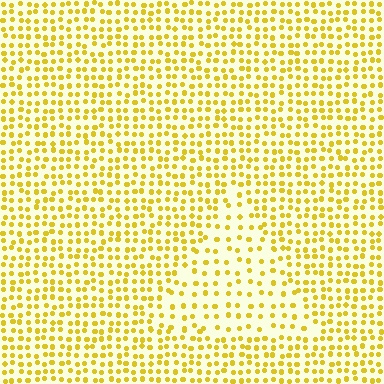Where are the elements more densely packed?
The elements are more densely packed outside the triangle boundary.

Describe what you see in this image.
The image contains small yellow elements arranged at two different densities. A triangle-shaped region is visible where the elements are less densely packed than the surrounding area.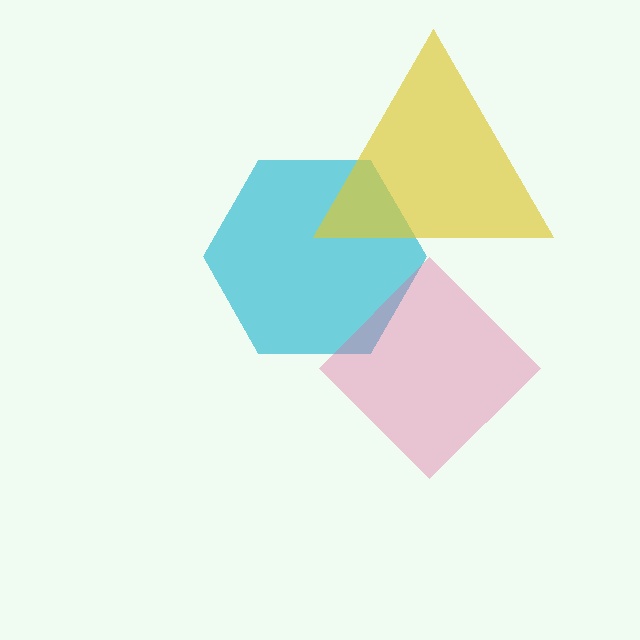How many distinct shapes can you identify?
There are 3 distinct shapes: a cyan hexagon, a pink diamond, a yellow triangle.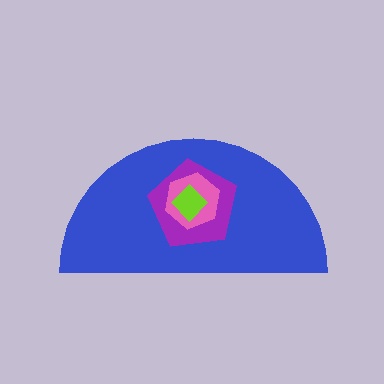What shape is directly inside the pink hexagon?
The lime diamond.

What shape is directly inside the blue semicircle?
The purple pentagon.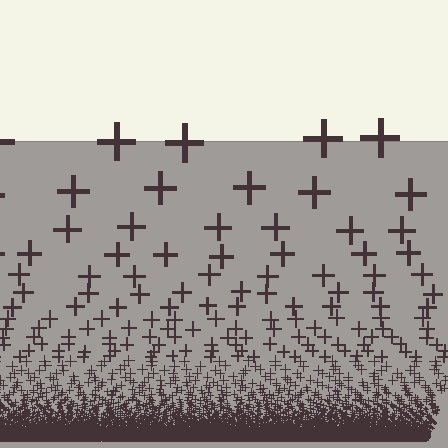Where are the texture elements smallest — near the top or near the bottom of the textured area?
Near the bottom.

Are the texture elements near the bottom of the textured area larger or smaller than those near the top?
Smaller. The gradient is inverted — elements near the bottom are smaller and denser.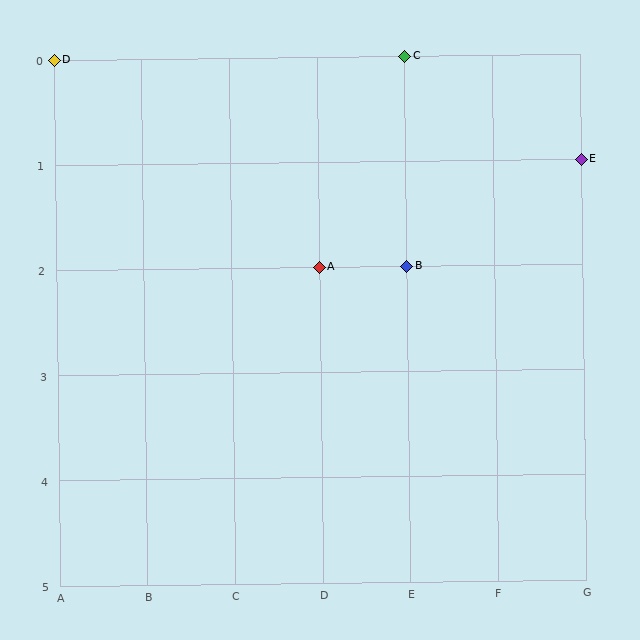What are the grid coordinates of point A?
Point A is at grid coordinates (D, 2).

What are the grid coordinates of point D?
Point D is at grid coordinates (A, 0).